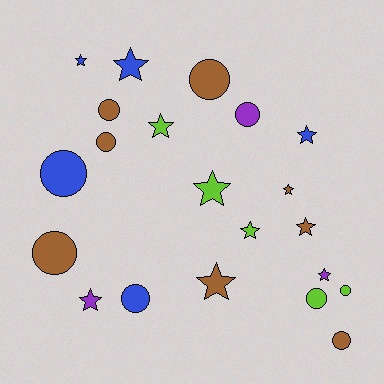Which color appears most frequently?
Brown, with 8 objects.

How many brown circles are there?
There are 5 brown circles.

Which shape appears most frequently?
Star, with 11 objects.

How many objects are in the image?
There are 21 objects.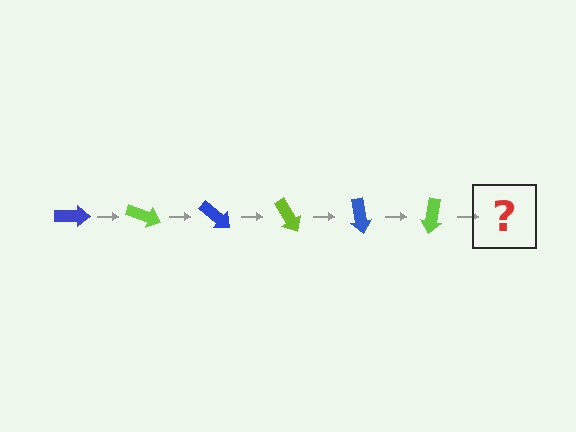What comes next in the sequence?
The next element should be a blue arrow, rotated 120 degrees from the start.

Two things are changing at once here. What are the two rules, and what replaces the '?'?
The two rules are that it rotates 20 degrees each step and the color cycles through blue and lime. The '?' should be a blue arrow, rotated 120 degrees from the start.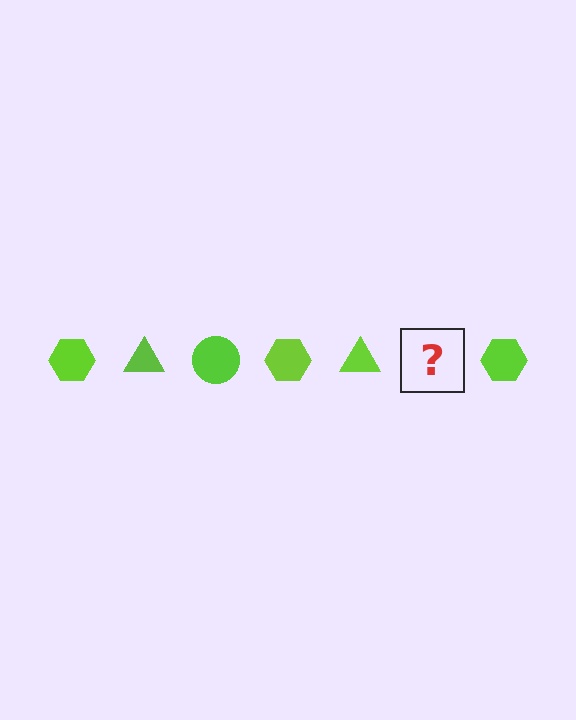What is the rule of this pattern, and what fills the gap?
The rule is that the pattern cycles through hexagon, triangle, circle shapes in lime. The gap should be filled with a lime circle.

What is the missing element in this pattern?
The missing element is a lime circle.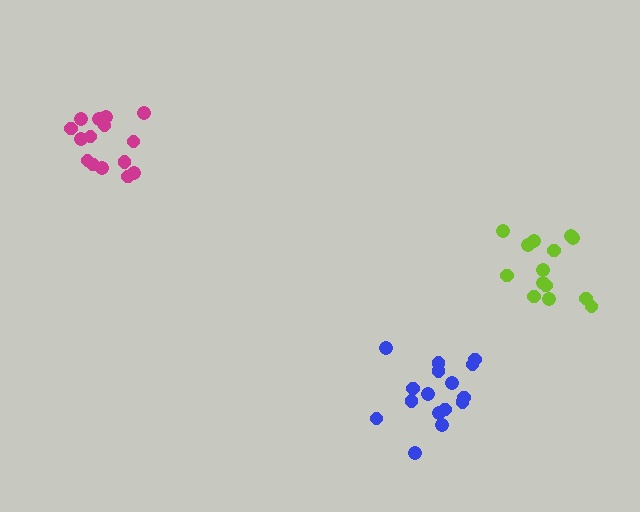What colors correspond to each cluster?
The clusters are colored: blue, magenta, lime.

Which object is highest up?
The magenta cluster is topmost.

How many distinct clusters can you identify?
There are 3 distinct clusters.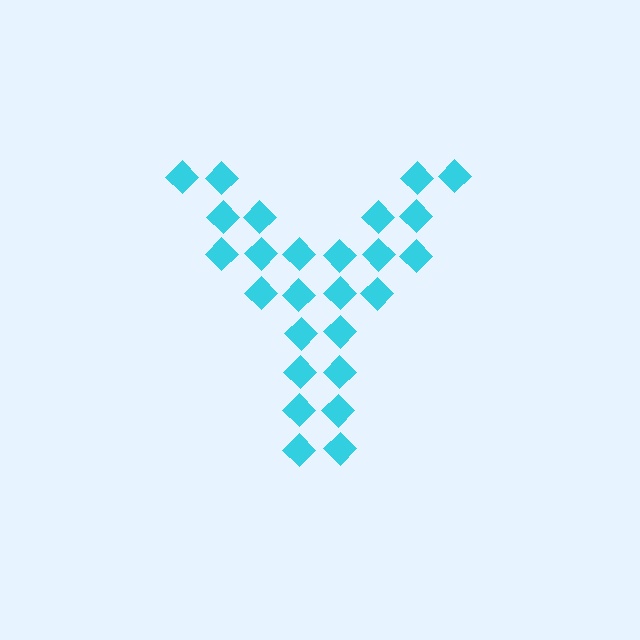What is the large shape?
The large shape is the letter Y.